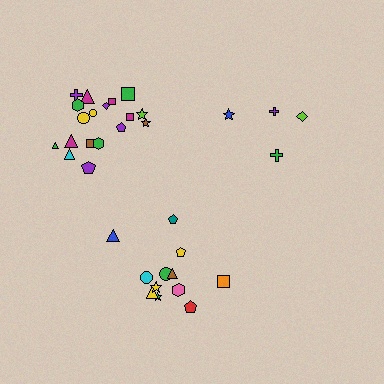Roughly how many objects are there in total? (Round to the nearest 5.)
Roughly 35 objects in total.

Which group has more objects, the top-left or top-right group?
The top-left group.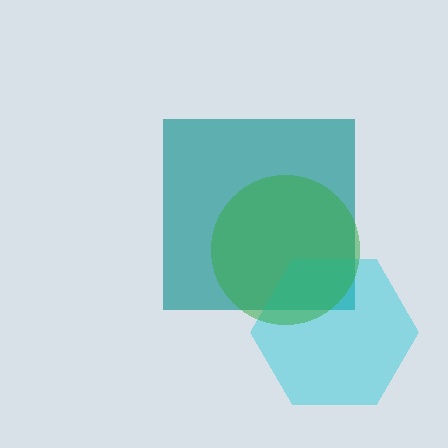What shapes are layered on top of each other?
The layered shapes are: a teal square, a cyan hexagon, a green circle.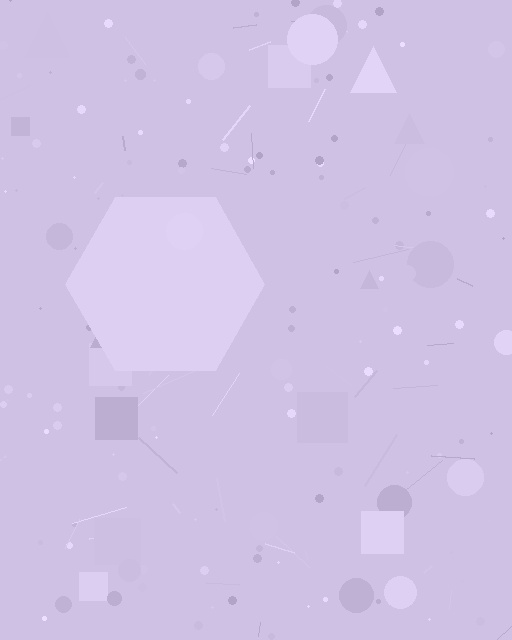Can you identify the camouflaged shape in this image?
The camouflaged shape is a hexagon.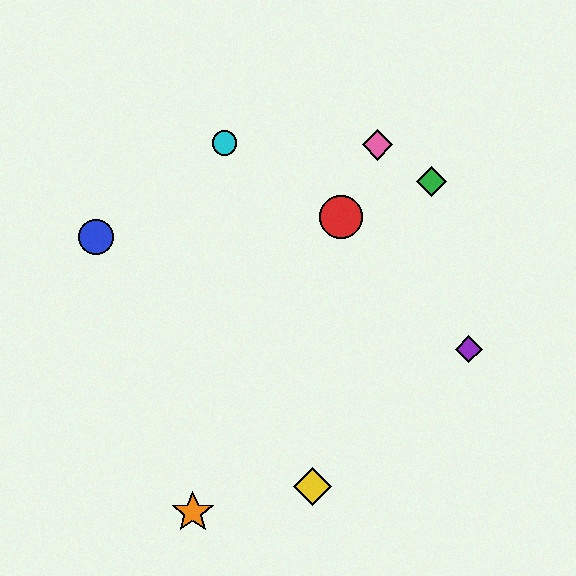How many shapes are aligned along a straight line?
3 shapes (the red circle, the orange star, the pink diamond) are aligned along a straight line.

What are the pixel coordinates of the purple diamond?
The purple diamond is at (469, 349).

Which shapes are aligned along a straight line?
The red circle, the orange star, the pink diamond are aligned along a straight line.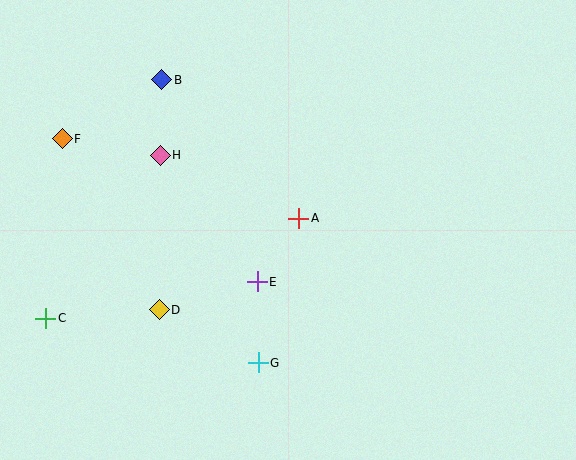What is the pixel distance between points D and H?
The distance between D and H is 154 pixels.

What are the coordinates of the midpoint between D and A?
The midpoint between D and A is at (229, 264).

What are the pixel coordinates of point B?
Point B is at (162, 80).